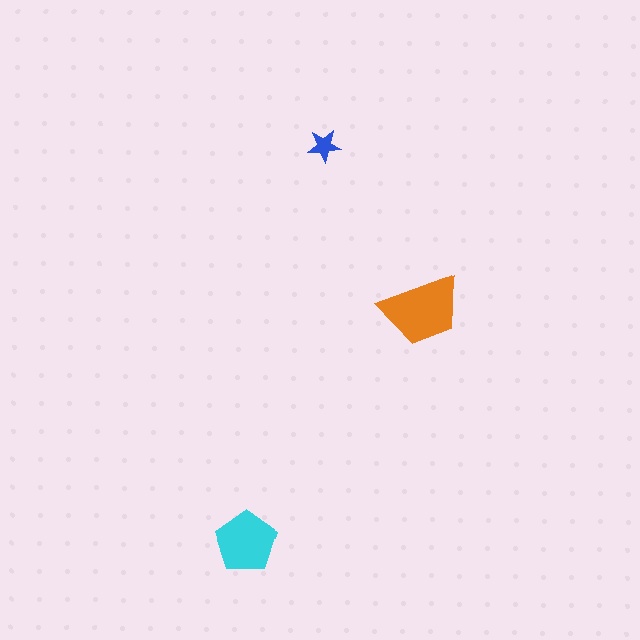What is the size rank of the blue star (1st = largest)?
3rd.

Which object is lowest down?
The cyan pentagon is bottommost.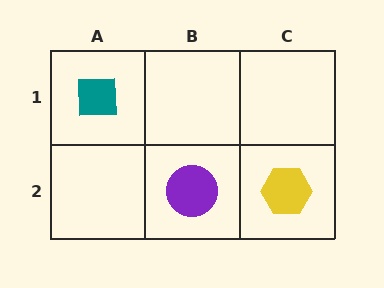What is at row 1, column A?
A teal square.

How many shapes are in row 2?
2 shapes.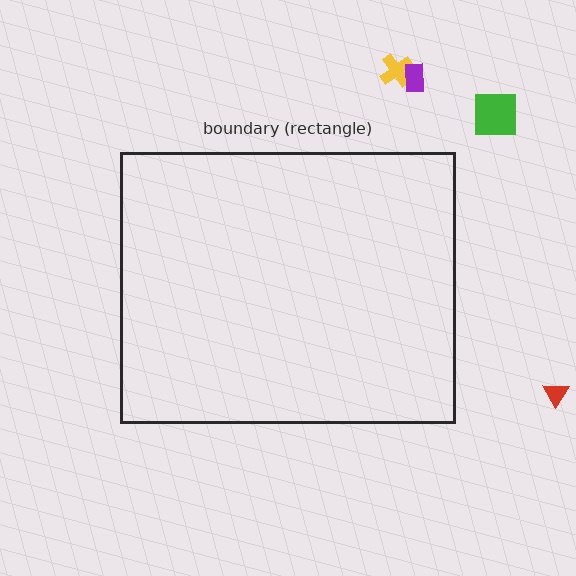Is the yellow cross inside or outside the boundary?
Outside.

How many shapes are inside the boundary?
0 inside, 4 outside.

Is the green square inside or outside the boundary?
Outside.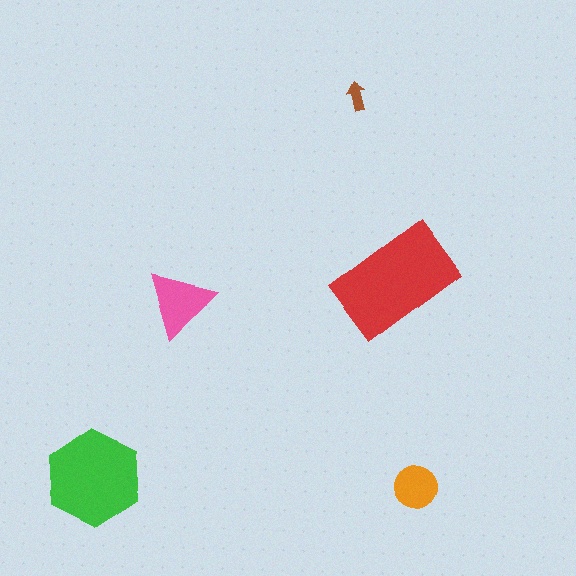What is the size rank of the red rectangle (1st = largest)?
1st.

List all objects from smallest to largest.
The brown arrow, the orange circle, the pink triangle, the green hexagon, the red rectangle.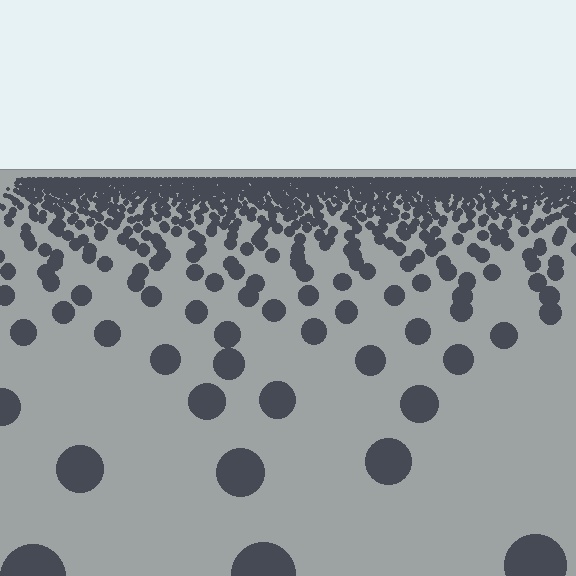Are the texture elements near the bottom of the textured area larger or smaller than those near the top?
Larger. Near the bottom, elements are closer to the viewer and appear at a bigger on-screen size.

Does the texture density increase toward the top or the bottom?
Density increases toward the top.